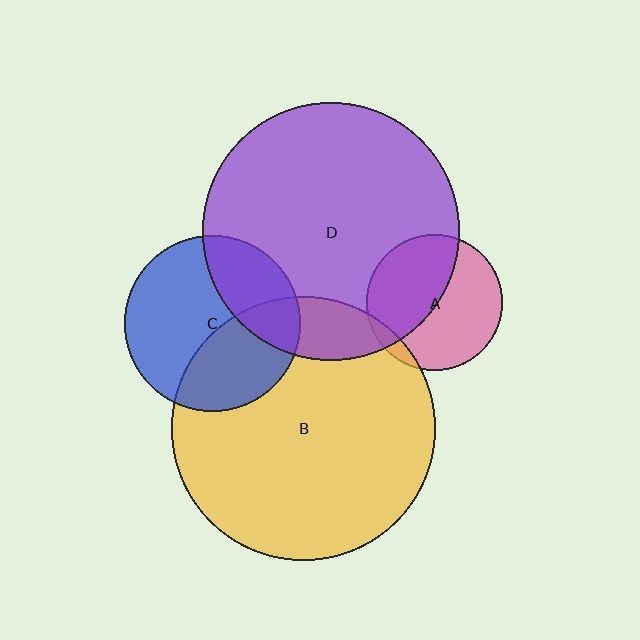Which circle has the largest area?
Circle B (yellow).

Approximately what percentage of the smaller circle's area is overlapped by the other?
Approximately 30%.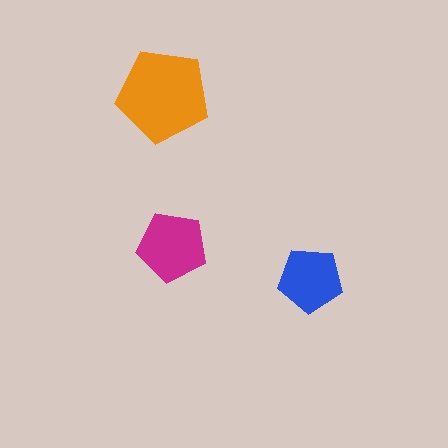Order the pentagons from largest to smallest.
the orange one, the magenta one, the blue one.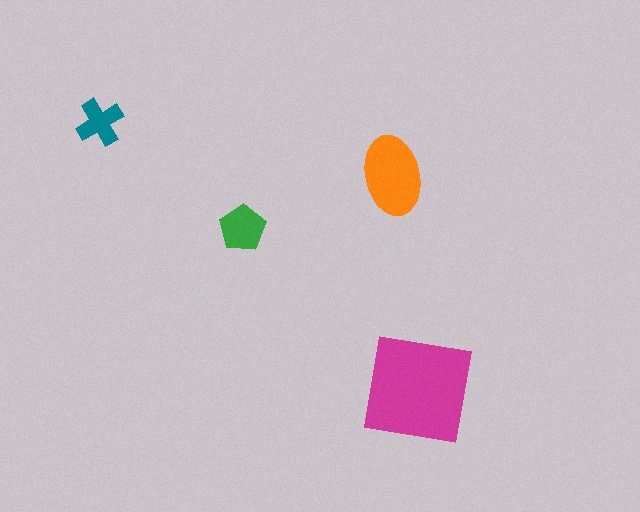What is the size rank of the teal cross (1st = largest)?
4th.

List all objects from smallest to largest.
The teal cross, the green pentagon, the orange ellipse, the magenta square.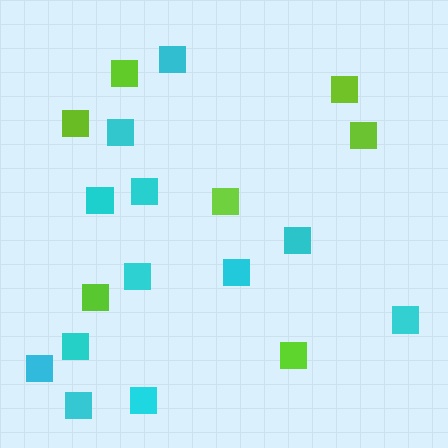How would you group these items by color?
There are 2 groups: one group of cyan squares (12) and one group of lime squares (7).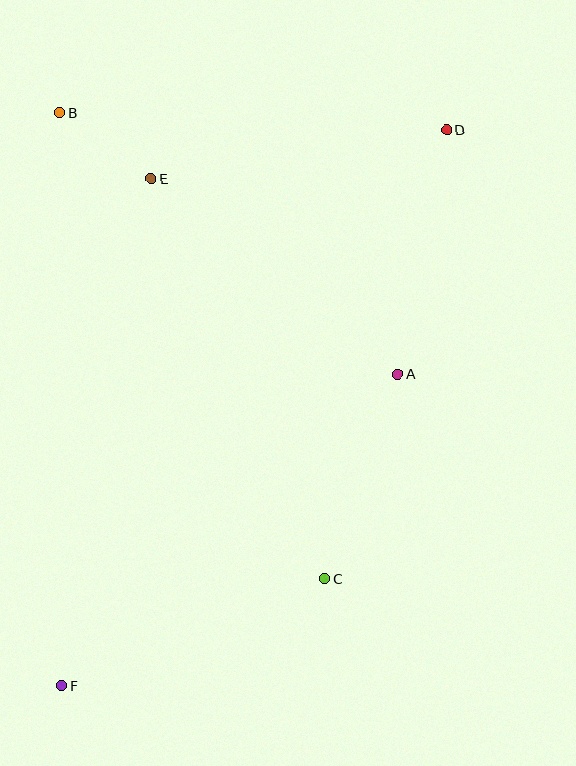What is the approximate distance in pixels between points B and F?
The distance between B and F is approximately 573 pixels.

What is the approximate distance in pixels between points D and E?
The distance between D and E is approximately 300 pixels.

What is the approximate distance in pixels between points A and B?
The distance between A and B is approximately 427 pixels.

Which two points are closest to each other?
Points B and E are closest to each other.